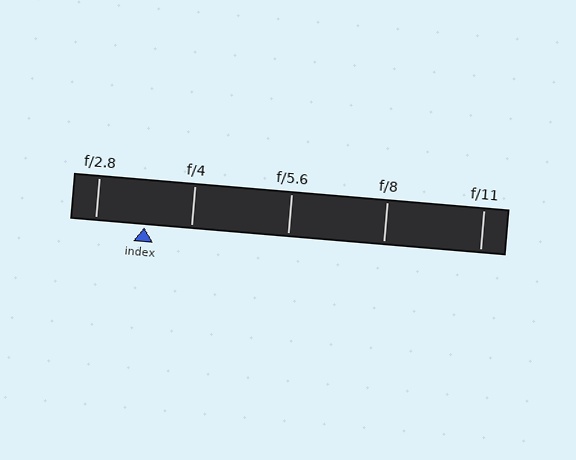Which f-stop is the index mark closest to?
The index mark is closest to f/4.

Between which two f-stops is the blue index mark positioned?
The index mark is between f/2.8 and f/4.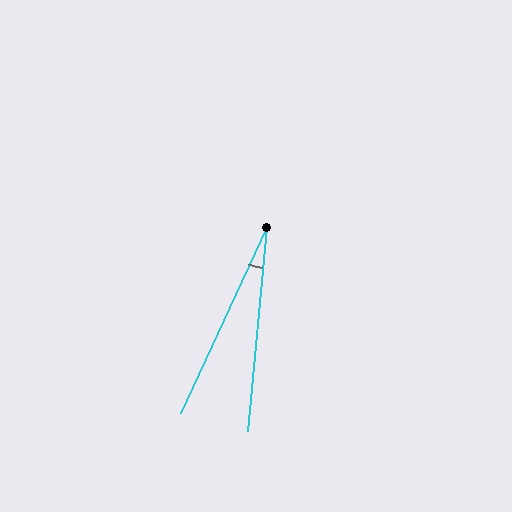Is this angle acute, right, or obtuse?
It is acute.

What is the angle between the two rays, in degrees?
Approximately 20 degrees.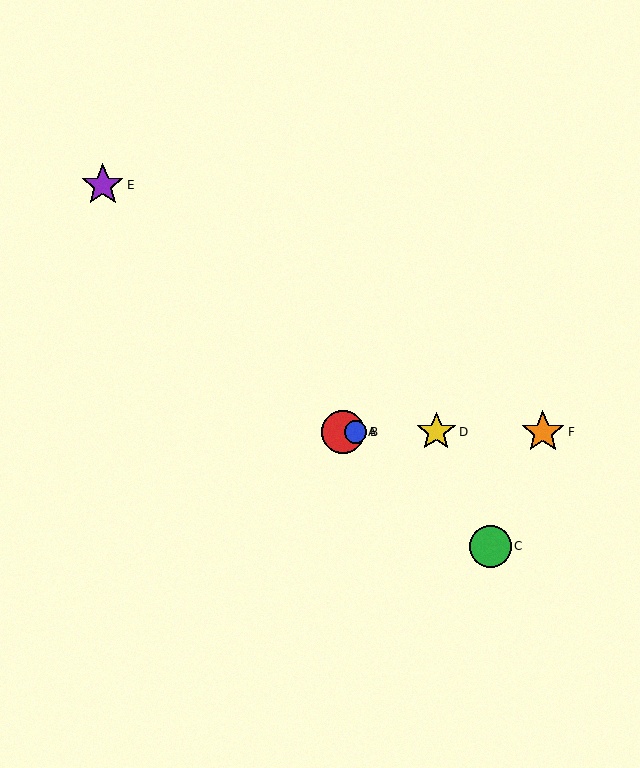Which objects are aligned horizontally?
Objects A, B, D, F are aligned horizontally.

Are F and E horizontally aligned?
No, F is at y≈432 and E is at y≈185.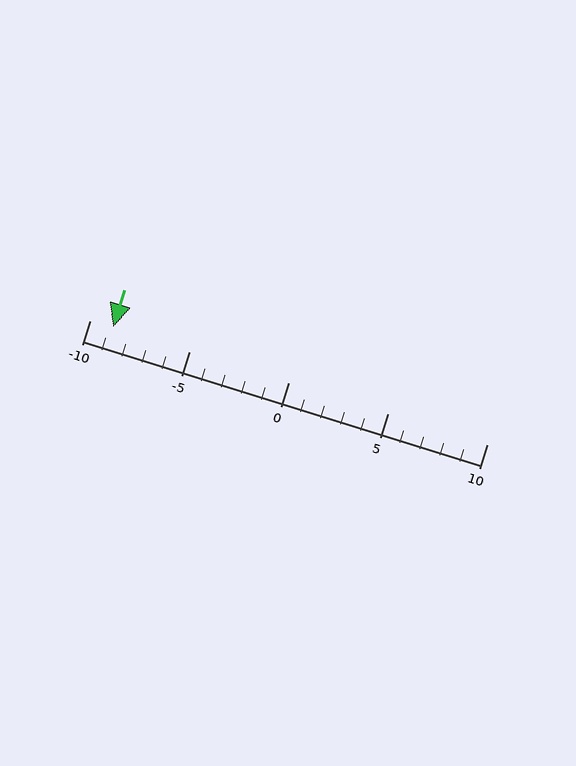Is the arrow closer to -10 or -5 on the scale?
The arrow is closer to -10.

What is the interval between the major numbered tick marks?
The major tick marks are spaced 5 units apart.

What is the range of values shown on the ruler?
The ruler shows values from -10 to 10.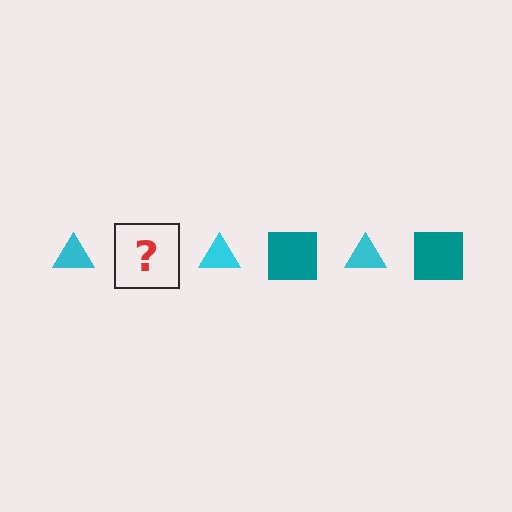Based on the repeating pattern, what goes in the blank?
The blank should be a teal square.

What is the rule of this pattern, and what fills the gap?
The rule is that the pattern alternates between cyan triangle and teal square. The gap should be filled with a teal square.